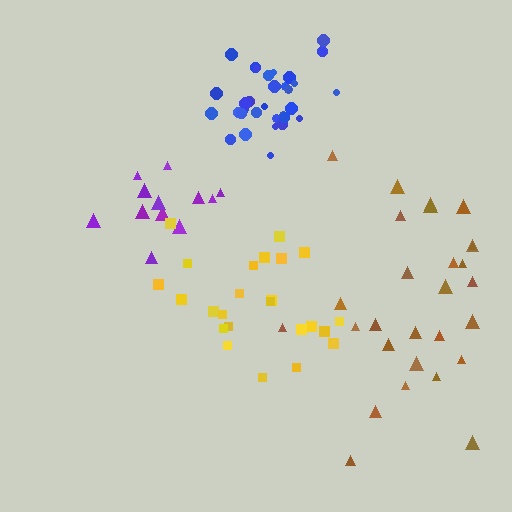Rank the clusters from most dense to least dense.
blue, purple, yellow, brown.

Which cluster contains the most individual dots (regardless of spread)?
Blue (32).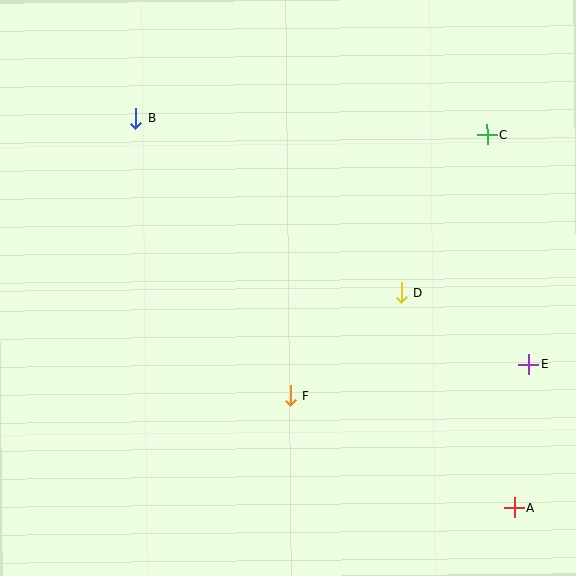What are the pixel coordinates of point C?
Point C is at (487, 135).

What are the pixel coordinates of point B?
Point B is at (136, 119).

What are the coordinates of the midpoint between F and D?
The midpoint between F and D is at (346, 344).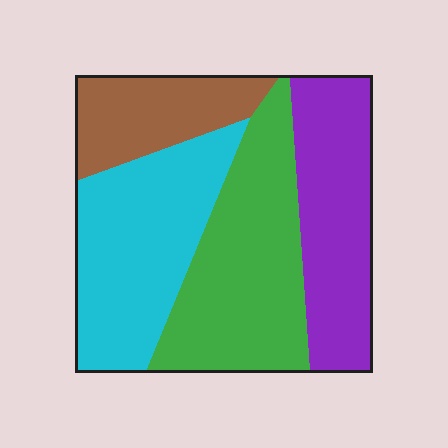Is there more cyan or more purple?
Cyan.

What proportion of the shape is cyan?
Cyan takes up between a quarter and a half of the shape.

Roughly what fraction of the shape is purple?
Purple takes up less than a quarter of the shape.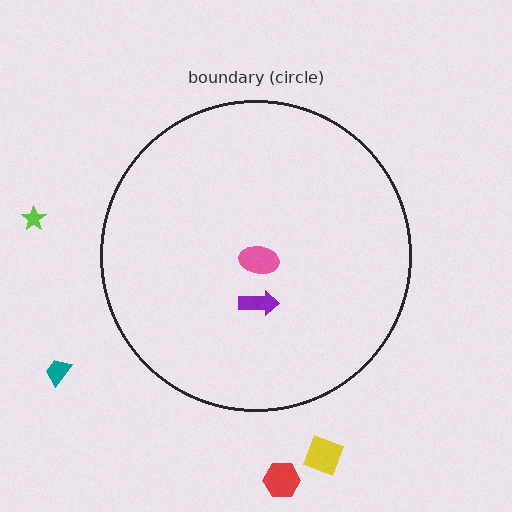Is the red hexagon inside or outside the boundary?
Outside.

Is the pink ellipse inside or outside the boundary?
Inside.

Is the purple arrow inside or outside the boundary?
Inside.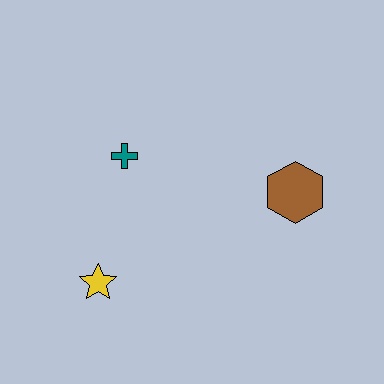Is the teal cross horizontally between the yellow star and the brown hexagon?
Yes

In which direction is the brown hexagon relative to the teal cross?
The brown hexagon is to the right of the teal cross.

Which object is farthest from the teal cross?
The brown hexagon is farthest from the teal cross.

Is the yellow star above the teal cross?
No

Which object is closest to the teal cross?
The yellow star is closest to the teal cross.